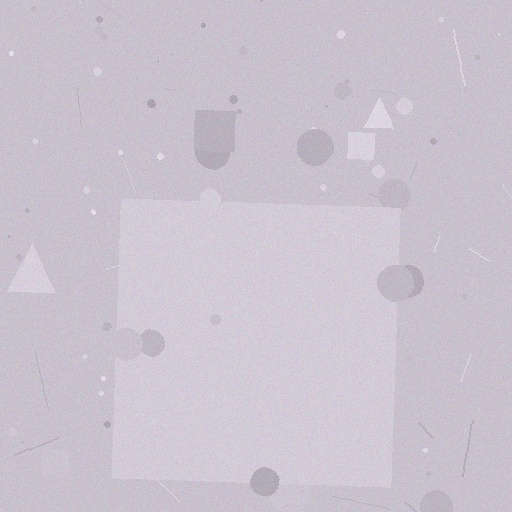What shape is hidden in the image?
A square is hidden in the image.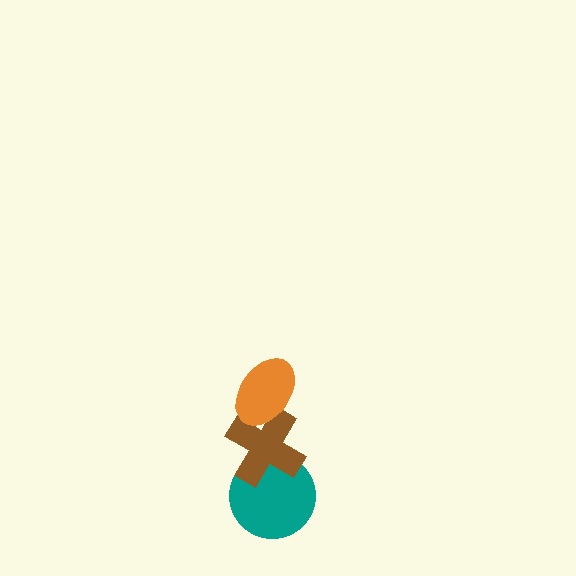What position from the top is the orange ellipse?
The orange ellipse is 1st from the top.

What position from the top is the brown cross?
The brown cross is 2nd from the top.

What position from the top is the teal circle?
The teal circle is 3rd from the top.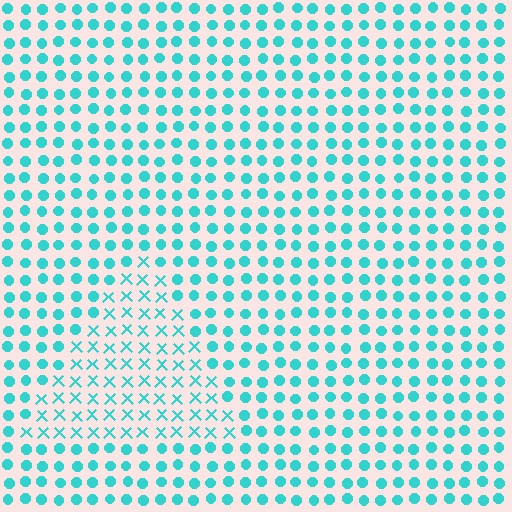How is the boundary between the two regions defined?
The boundary is defined by a change in element shape: X marks inside vs. circles outside. All elements share the same color and spacing.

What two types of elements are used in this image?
The image uses X marks inside the triangle region and circles outside it.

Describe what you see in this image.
The image is filled with small cyan elements arranged in a uniform grid. A triangle-shaped region contains X marks, while the surrounding area contains circles. The boundary is defined purely by the change in element shape.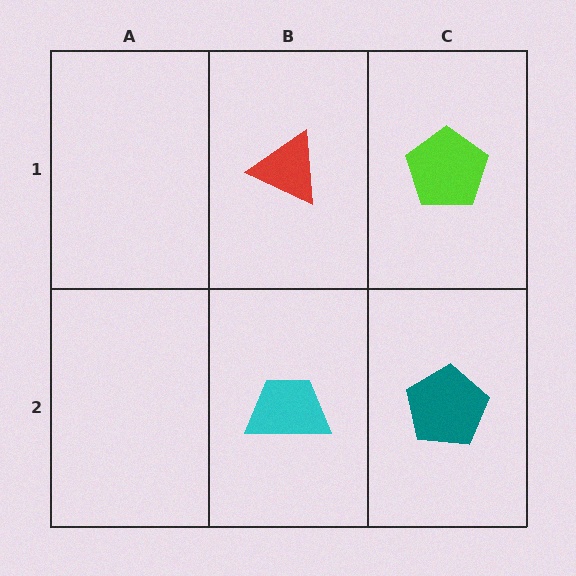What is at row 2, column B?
A cyan trapezoid.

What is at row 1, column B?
A red triangle.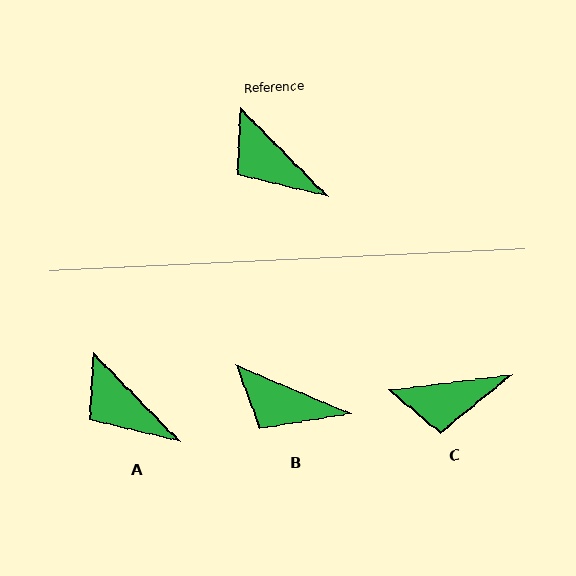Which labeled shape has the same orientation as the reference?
A.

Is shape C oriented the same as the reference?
No, it is off by about 53 degrees.